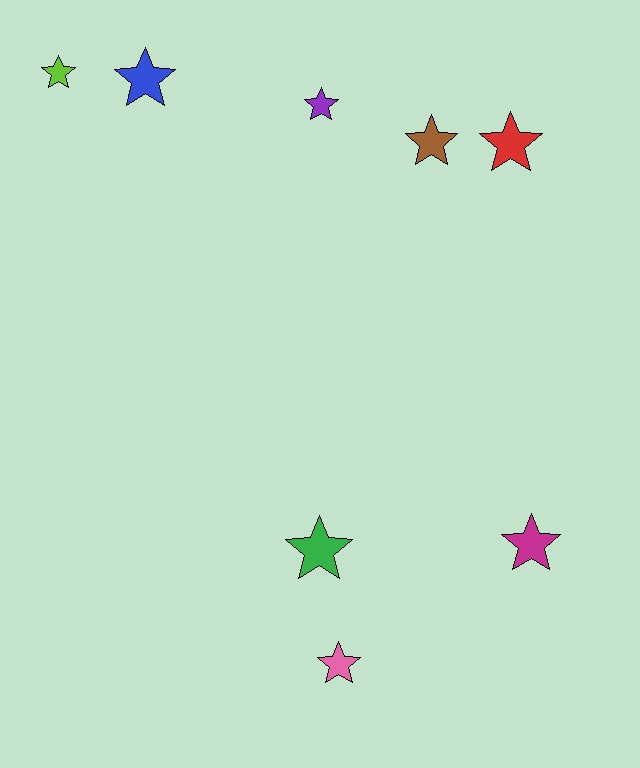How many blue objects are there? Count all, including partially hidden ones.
There is 1 blue object.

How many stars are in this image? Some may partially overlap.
There are 8 stars.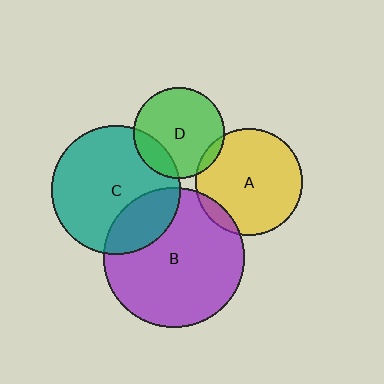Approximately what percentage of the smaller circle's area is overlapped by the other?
Approximately 10%.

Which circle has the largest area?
Circle B (purple).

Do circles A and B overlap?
Yes.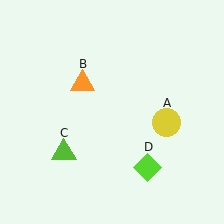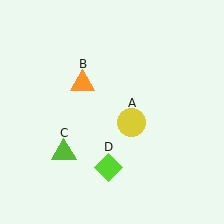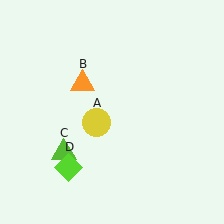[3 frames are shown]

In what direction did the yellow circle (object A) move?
The yellow circle (object A) moved left.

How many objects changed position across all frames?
2 objects changed position: yellow circle (object A), lime diamond (object D).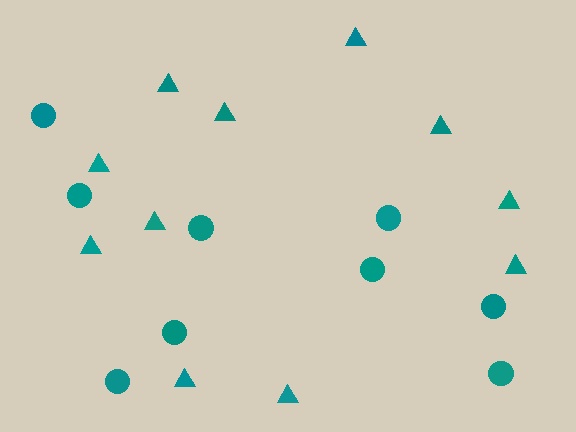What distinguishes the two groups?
There are 2 groups: one group of circles (9) and one group of triangles (11).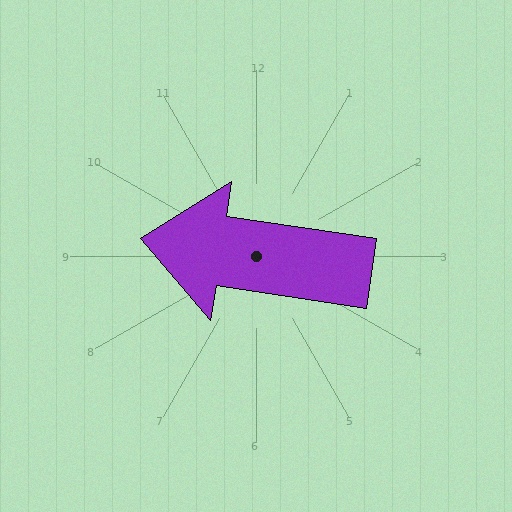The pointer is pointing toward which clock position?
Roughly 9 o'clock.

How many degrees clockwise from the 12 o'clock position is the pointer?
Approximately 279 degrees.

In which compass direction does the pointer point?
West.